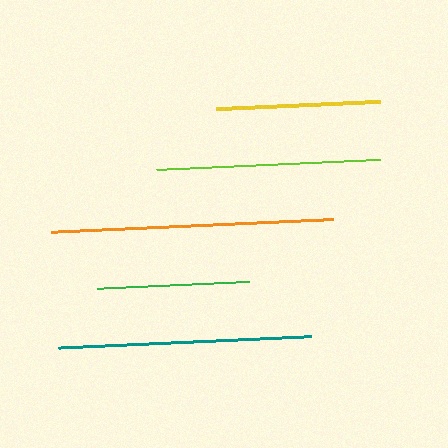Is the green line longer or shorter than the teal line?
The teal line is longer than the green line.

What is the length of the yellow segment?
The yellow segment is approximately 164 pixels long.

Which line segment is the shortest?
The green line is the shortest at approximately 152 pixels.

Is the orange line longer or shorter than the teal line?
The orange line is longer than the teal line.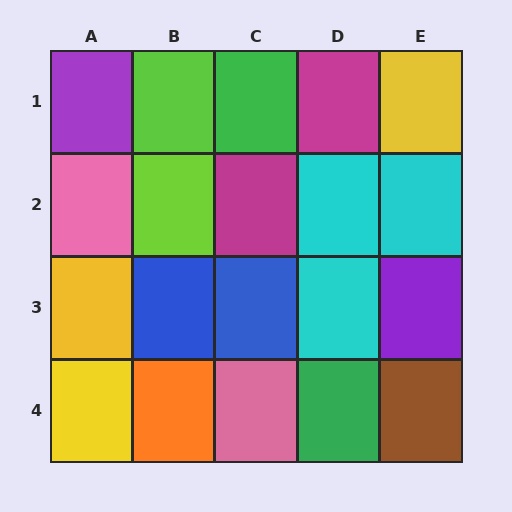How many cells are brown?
1 cell is brown.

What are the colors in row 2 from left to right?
Pink, lime, magenta, cyan, cyan.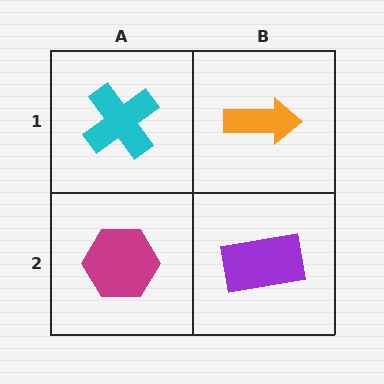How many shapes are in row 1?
2 shapes.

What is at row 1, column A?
A cyan cross.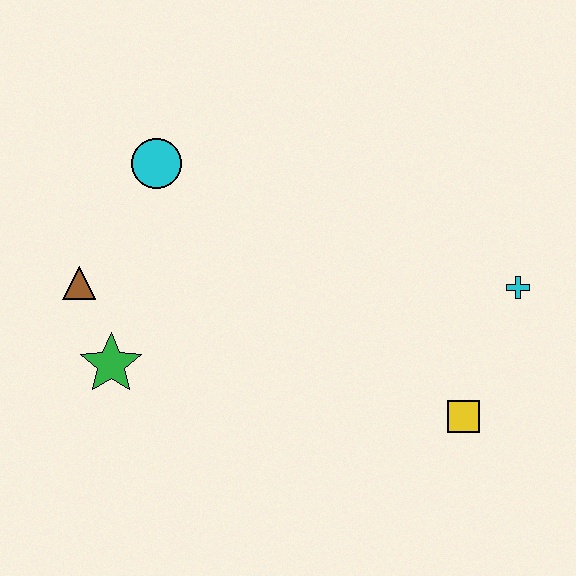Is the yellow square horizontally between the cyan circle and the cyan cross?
Yes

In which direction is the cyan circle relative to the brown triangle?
The cyan circle is above the brown triangle.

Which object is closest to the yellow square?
The cyan cross is closest to the yellow square.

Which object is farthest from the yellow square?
The brown triangle is farthest from the yellow square.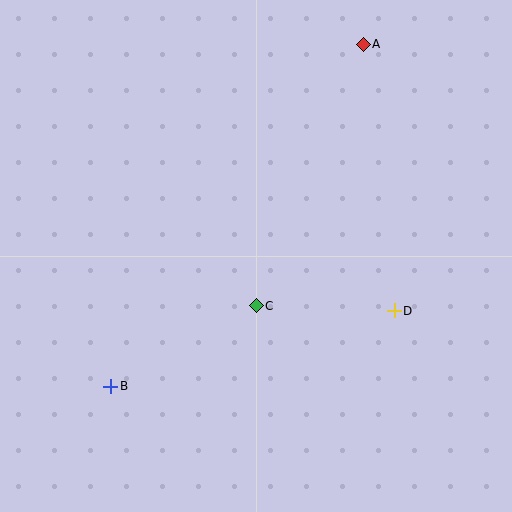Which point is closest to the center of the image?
Point C at (256, 306) is closest to the center.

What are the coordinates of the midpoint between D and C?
The midpoint between D and C is at (325, 308).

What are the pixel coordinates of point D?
Point D is at (394, 311).